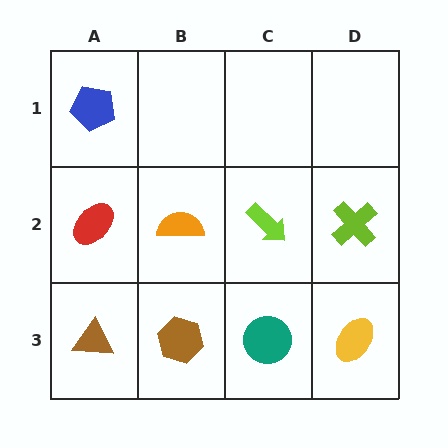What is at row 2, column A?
A red ellipse.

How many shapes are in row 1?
1 shape.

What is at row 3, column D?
A yellow ellipse.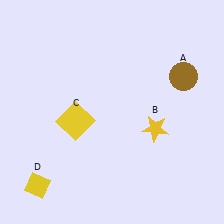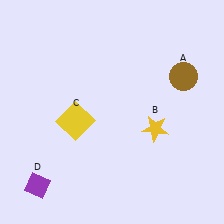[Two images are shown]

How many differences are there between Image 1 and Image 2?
There is 1 difference between the two images.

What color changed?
The diamond (D) changed from yellow in Image 1 to purple in Image 2.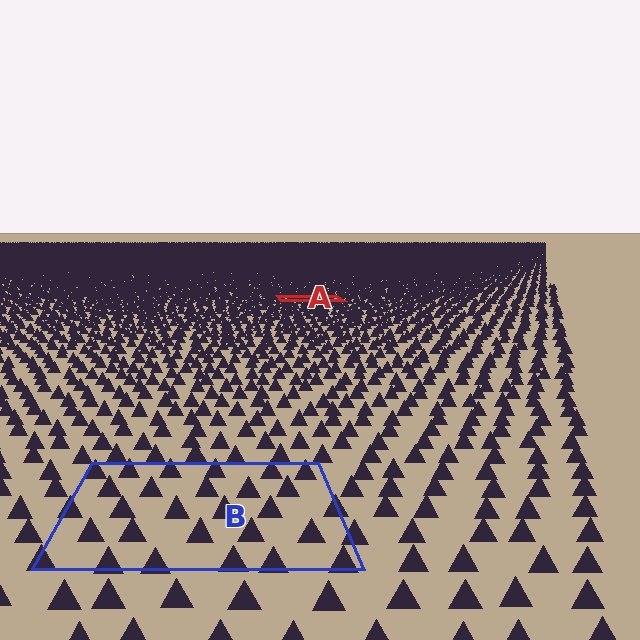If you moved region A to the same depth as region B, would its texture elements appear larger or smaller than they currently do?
They would appear larger. At a closer depth, the same texture elements are projected at a bigger on-screen size.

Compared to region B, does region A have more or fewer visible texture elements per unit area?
Region A has more texture elements per unit area — they are packed more densely because it is farther away.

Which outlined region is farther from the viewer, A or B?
Region A is farther from the viewer — the texture elements inside it appear smaller and more densely packed.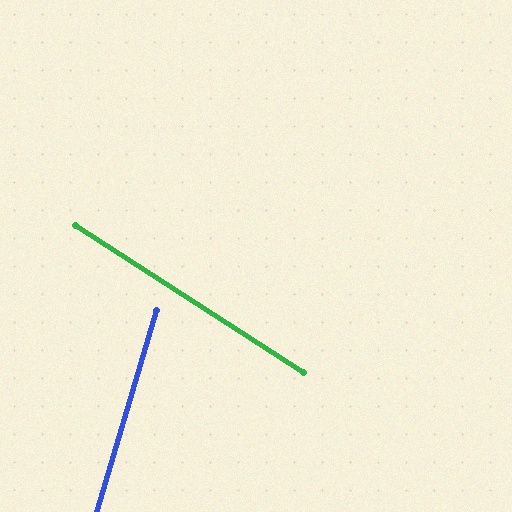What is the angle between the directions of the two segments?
Approximately 74 degrees.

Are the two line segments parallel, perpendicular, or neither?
Neither parallel nor perpendicular — they differ by about 74°.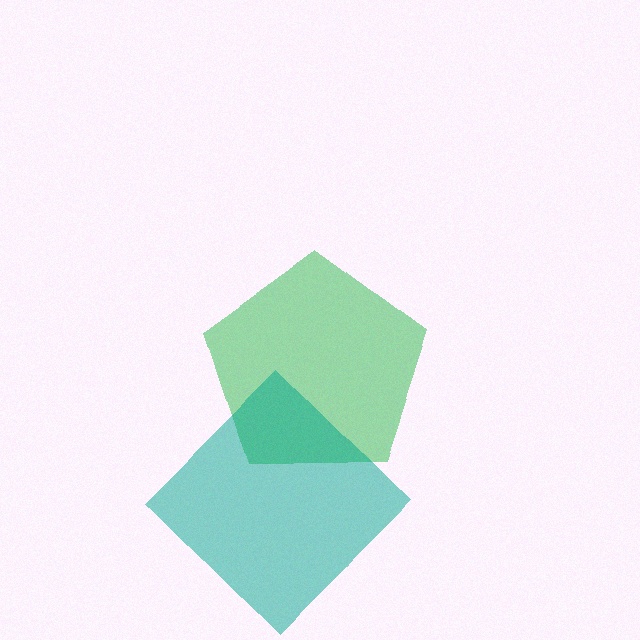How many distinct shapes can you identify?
There are 2 distinct shapes: a green pentagon, a teal diamond.